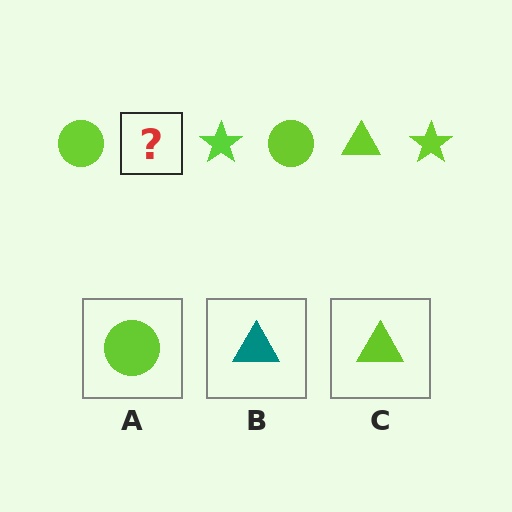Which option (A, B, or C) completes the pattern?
C.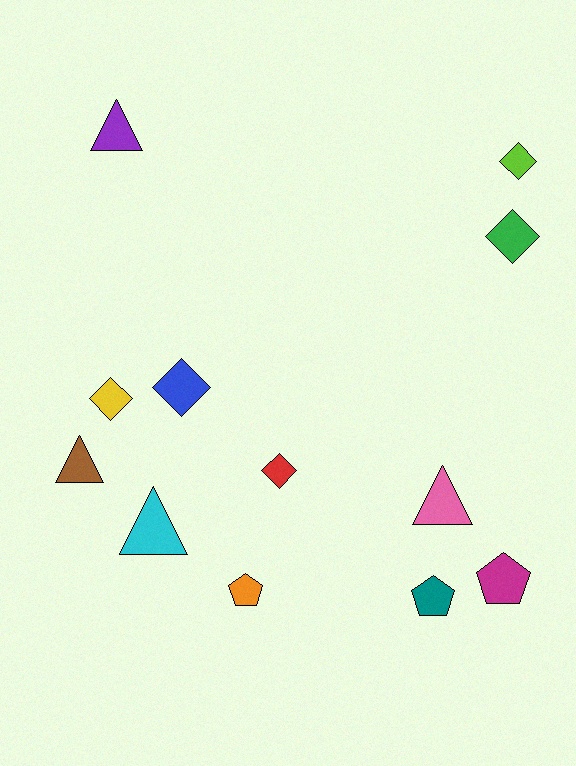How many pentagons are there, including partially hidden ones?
There are 3 pentagons.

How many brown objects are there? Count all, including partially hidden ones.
There is 1 brown object.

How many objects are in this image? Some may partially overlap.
There are 12 objects.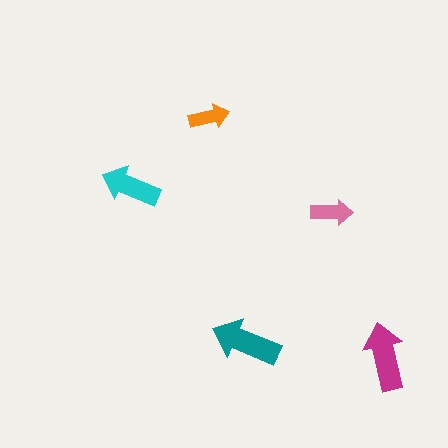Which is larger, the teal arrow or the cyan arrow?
The teal one.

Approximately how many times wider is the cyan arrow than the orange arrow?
About 1.5 times wider.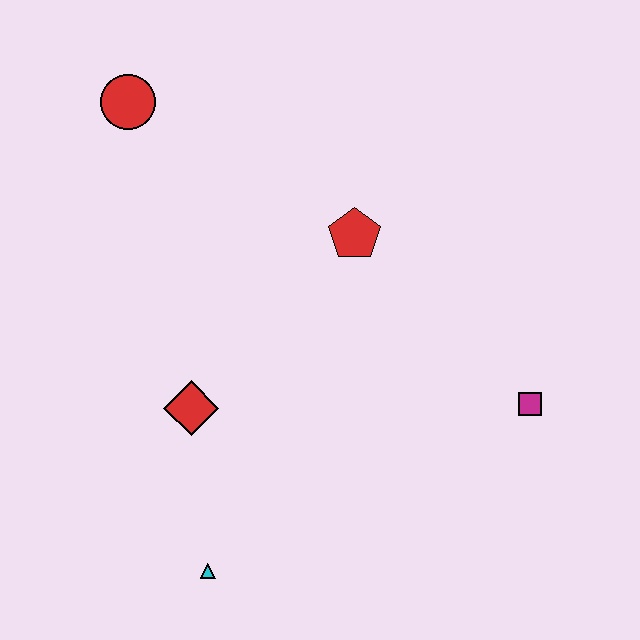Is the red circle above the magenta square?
Yes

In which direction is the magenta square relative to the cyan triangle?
The magenta square is to the right of the cyan triangle.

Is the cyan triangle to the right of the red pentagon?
No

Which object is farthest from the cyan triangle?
The red circle is farthest from the cyan triangle.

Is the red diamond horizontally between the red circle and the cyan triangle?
Yes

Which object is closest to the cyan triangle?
The red diamond is closest to the cyan triangle.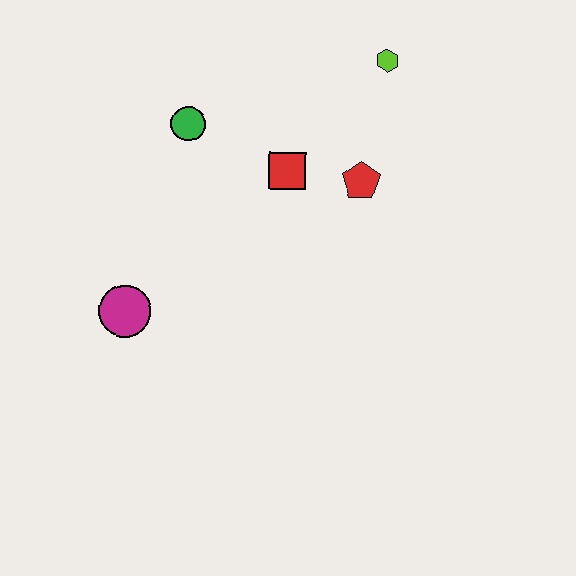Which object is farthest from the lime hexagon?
The magenta circle is farthest from the lime hexagon.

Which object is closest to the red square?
The red pentagon is closest to the red square.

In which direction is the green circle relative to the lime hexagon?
The green circle is to the left of the lime hexagon.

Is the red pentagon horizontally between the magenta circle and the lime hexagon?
Yes